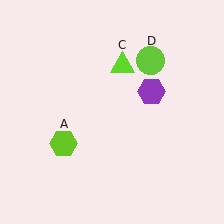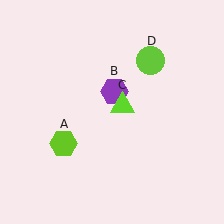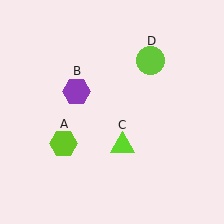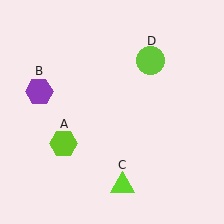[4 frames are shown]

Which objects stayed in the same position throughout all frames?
Lime hexagon (object A) and lime circle (object D) remained stationary.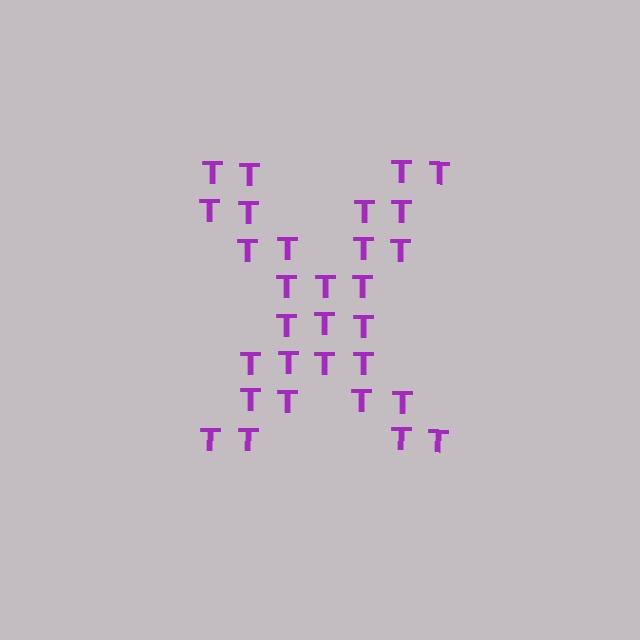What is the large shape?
The large shape is the letter X.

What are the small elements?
The small elements are letter T's.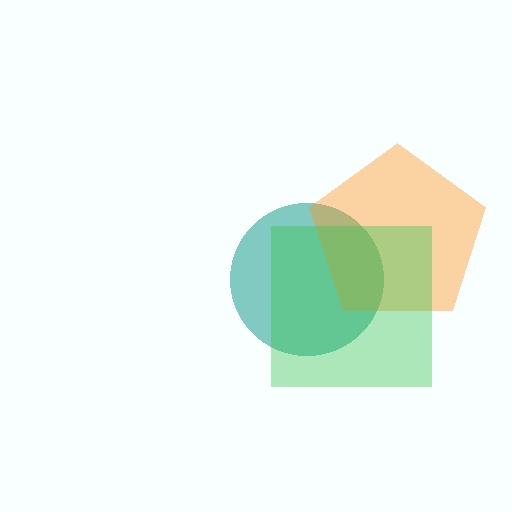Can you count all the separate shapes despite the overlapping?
Yes, there are 3 separate shapes.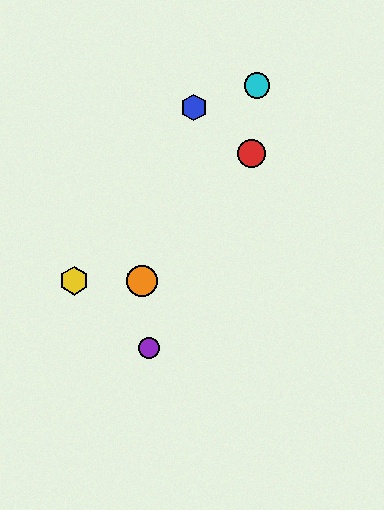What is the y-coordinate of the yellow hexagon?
The yellow hexagon is at y≈281.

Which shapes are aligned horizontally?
The green hexagon, the yellow hexagon, the orange circle are aligned horizontally.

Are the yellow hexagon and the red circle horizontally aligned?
No, the yellow hexagon is at y≈281 and the red circle is at y≈154.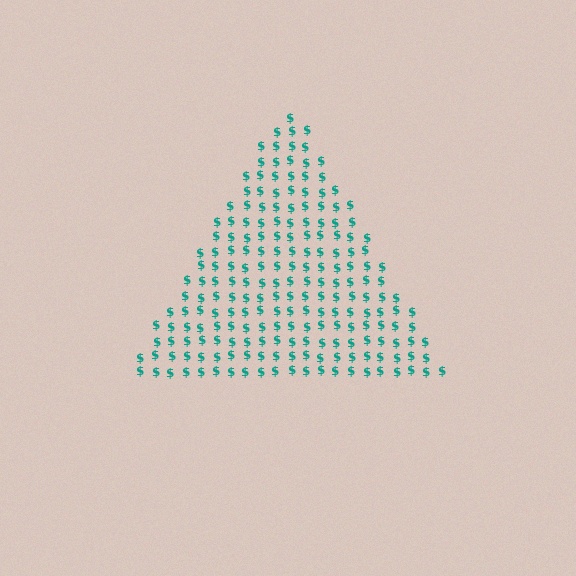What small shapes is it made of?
It is made of small dollar signs.